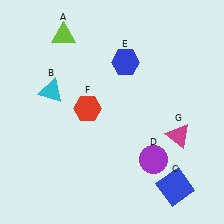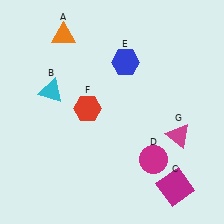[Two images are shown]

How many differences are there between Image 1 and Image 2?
There are 3 differences between the two images.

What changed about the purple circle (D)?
In Image 1, D is purple. In Image 2, it changed to magenta.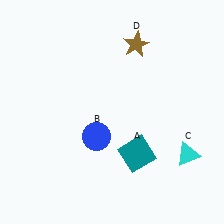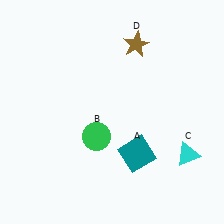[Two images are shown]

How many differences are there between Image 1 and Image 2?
There is 1 difference between the two images.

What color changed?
The circle (B) changed from blue in Image 1 to green in Image 2.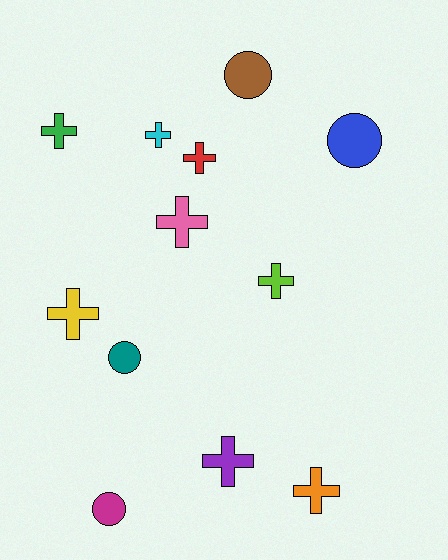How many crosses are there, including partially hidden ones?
There are 8 crosses.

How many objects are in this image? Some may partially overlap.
There are 12 objects.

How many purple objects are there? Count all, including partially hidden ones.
There is 1 purple object.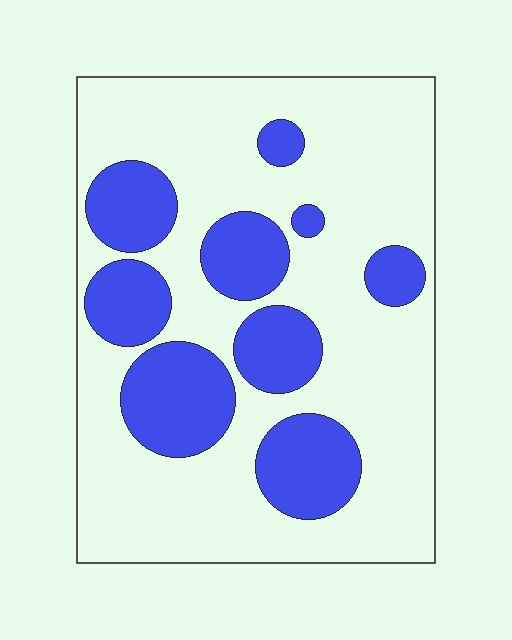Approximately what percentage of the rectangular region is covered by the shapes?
Approximately 30%.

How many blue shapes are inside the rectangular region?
9.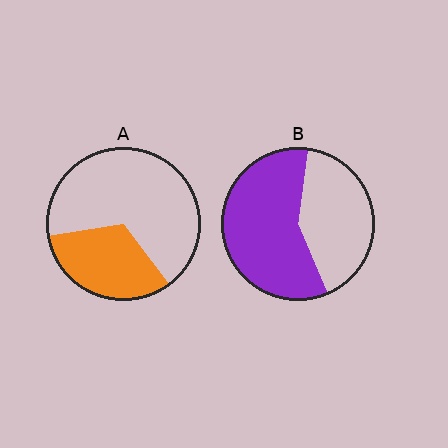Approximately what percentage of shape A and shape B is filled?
A is approximately 35% and B is approximately 60%.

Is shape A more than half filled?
No.